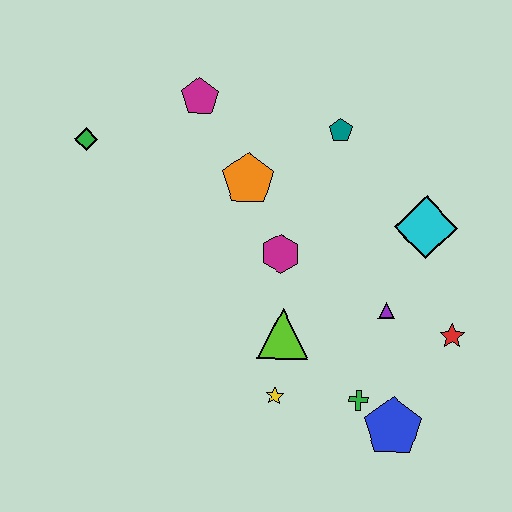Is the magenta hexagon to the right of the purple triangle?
No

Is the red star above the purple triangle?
No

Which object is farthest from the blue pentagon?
The green diamond is farthest from the blue pentagon.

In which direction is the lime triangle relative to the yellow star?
The lime triangle is above the yellow star.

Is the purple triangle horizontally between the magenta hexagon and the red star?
Yes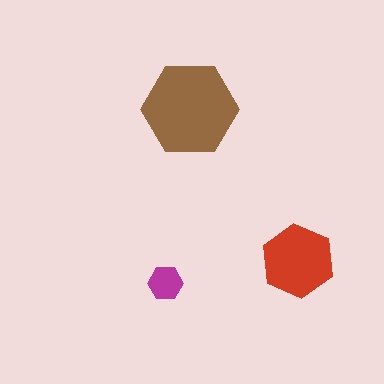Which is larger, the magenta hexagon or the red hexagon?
The red one.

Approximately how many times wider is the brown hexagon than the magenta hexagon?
About 3 times wider.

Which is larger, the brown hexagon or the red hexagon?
The brown one.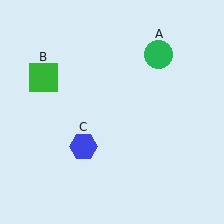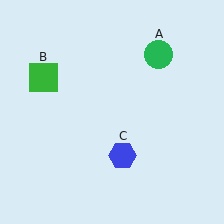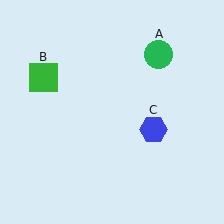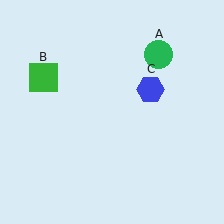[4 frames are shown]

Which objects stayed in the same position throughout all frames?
Green circle (object A) and green square (object B) remained stationary.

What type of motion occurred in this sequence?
The blue hexagon (object C) rotated counterclockwise around the center of the scene.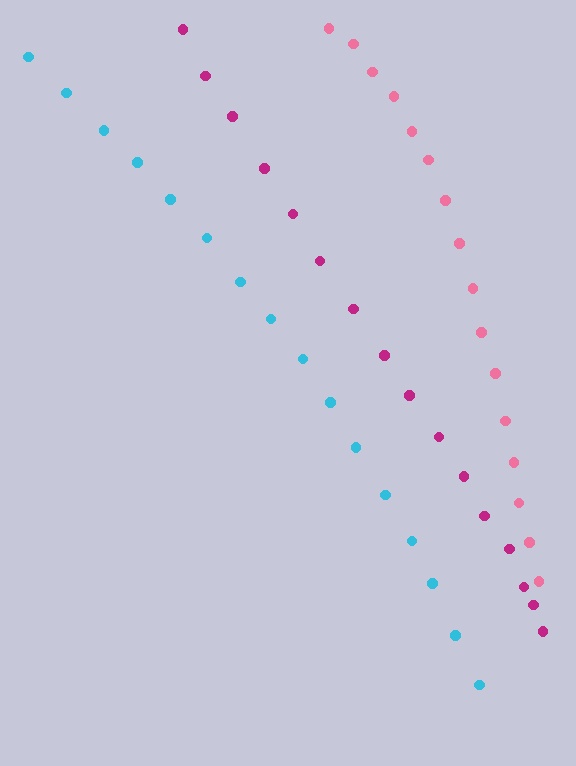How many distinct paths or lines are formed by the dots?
There are 3 distinct paths.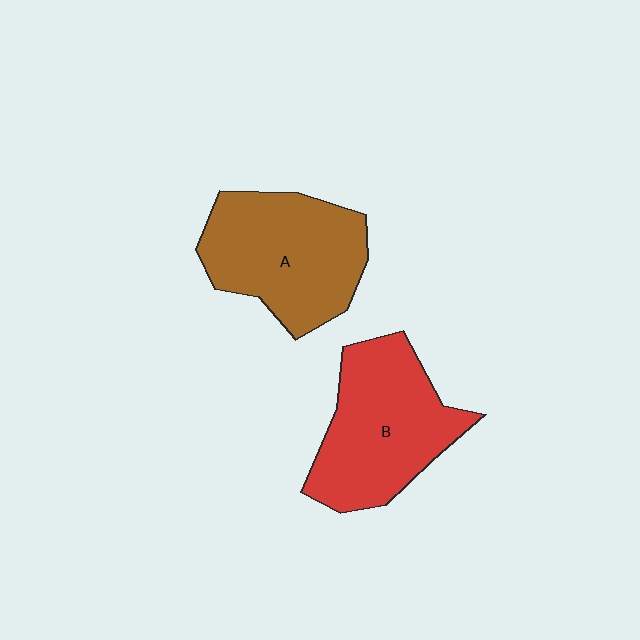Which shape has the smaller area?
Shape B (red).